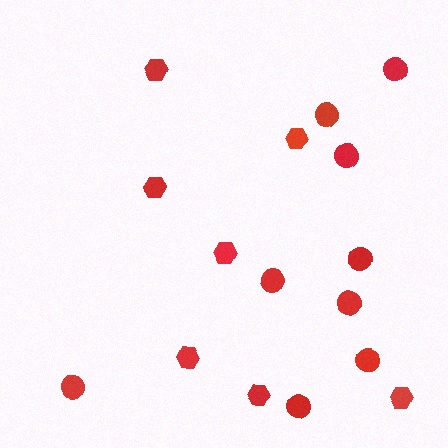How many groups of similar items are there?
There are 2 groups: one group of hexagons (7) and one group of circles (9).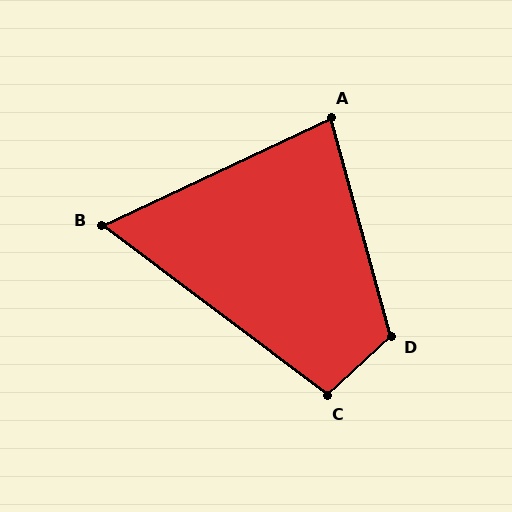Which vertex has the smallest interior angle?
B, at approximately 62 degrees.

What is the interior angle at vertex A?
Approximately 80 degrees (acute).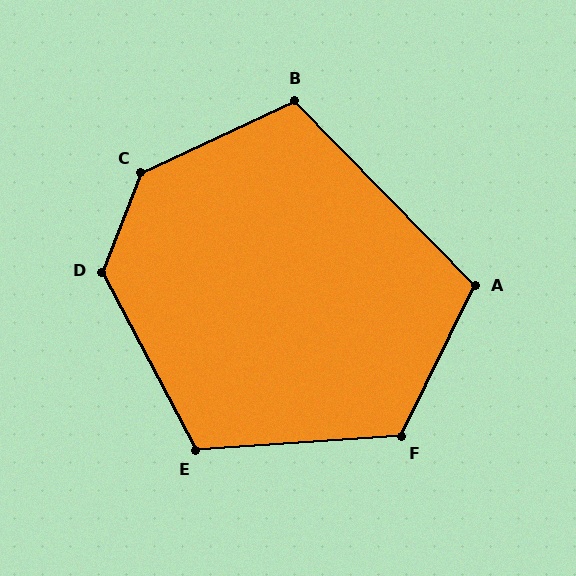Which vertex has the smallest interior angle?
B, at approximately 109 degrees.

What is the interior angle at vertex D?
Approximately 131 degrees (obtuse).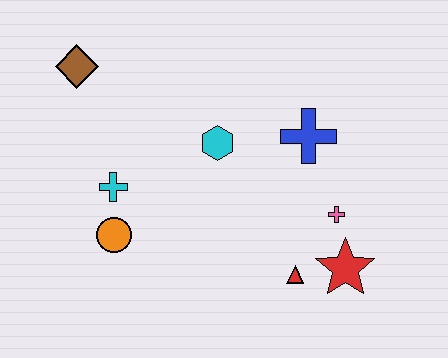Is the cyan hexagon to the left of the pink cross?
Yes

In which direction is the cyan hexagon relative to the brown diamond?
The cyan hexagon is to the right of the brown diamond.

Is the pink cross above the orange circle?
Yes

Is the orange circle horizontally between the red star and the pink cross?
No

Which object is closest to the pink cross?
The red star is closest to the pink cross.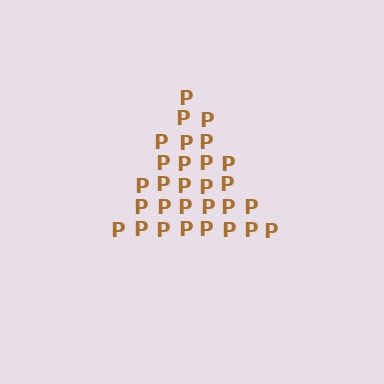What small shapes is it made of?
It is made of small letter P's.